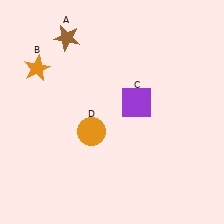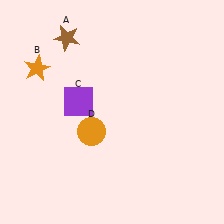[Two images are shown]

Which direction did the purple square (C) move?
The purple square (C) moved left.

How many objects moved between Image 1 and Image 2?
1 object moved between the two images.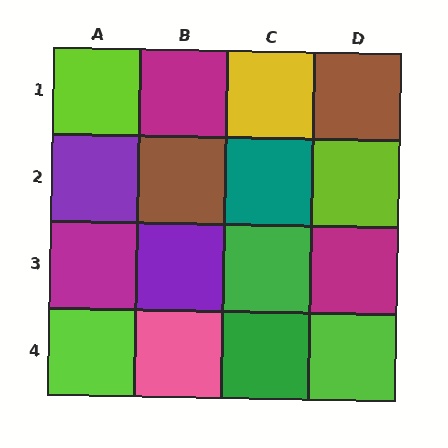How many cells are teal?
1 cell is teal.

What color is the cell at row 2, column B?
Brown.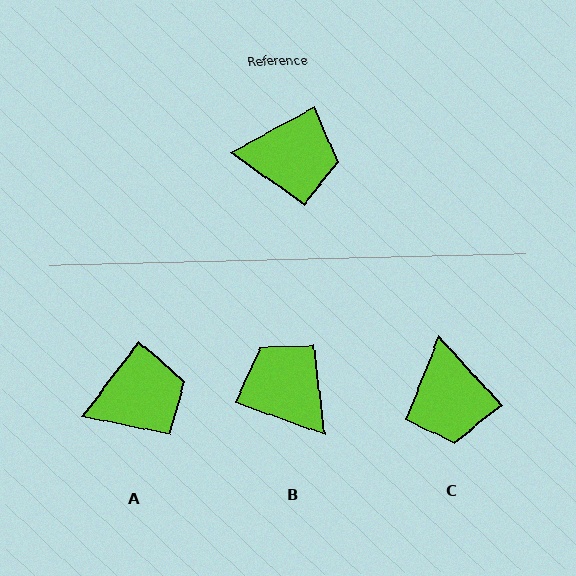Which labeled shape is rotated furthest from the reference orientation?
B, about 132 degrees away.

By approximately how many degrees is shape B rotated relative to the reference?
Approximately 132 degrees counter-clockwise.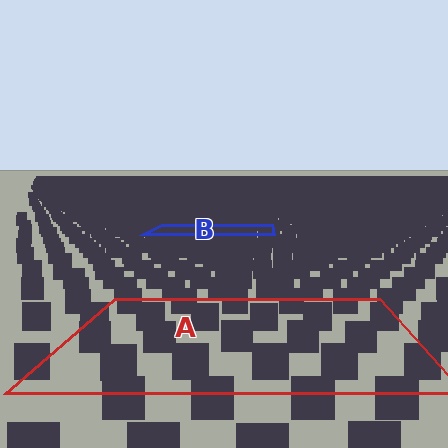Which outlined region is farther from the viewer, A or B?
Region B is farther from the viewer — the texture elements inside it appear smaller and more densely packed.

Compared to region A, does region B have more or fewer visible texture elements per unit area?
Region B has more texture elements per unit area — they are packed more densely because it is farther away.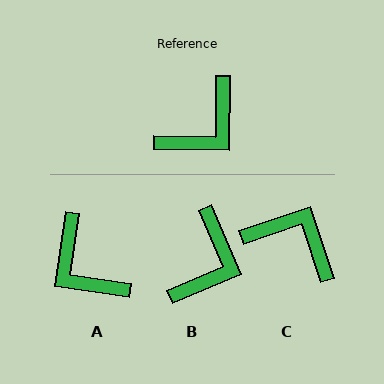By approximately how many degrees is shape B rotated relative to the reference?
Approximately 24 degrees counter-clockwise.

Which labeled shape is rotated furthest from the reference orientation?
C, about 110 degrees away.